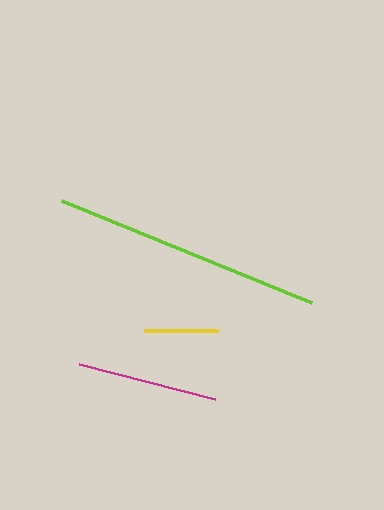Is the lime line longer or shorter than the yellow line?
The lime line is longer than the yellow line.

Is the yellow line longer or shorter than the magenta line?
The magenta line is longer than the yellow line.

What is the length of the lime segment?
The lime segment is approximately 270 pixels long.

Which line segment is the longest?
The lime line is the longest at approximately 270 pixels.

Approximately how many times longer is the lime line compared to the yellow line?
The lime line is approximately 3.7 times the length of the yellow line.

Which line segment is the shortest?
The yellow line is the shortest at approximately 74 pixels.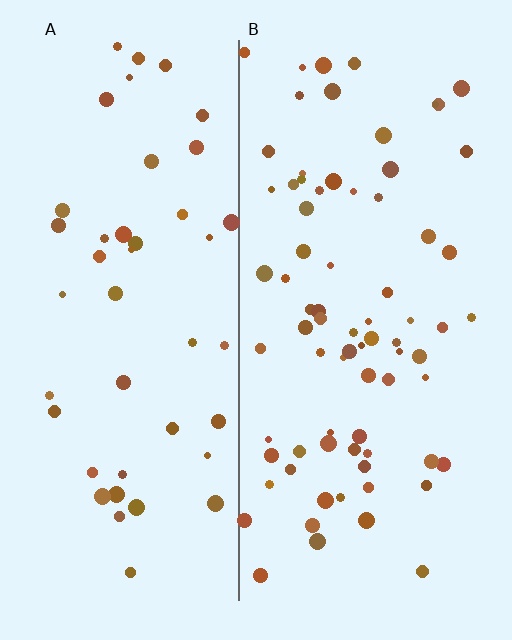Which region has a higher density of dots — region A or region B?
B (the right).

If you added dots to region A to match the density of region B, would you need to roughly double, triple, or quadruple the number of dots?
Approximately double.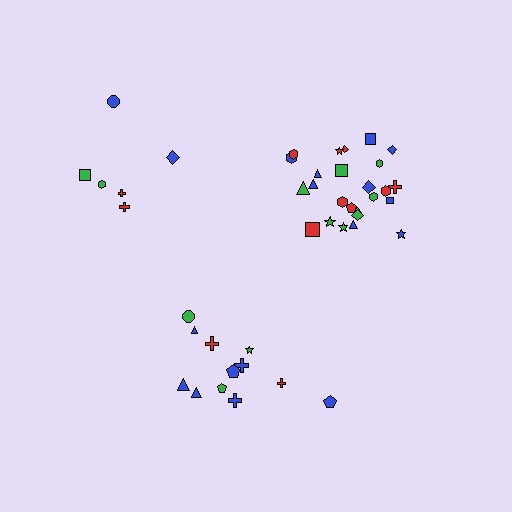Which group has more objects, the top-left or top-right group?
The top-right group.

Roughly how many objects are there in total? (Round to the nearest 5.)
Roughly 45 objects in total.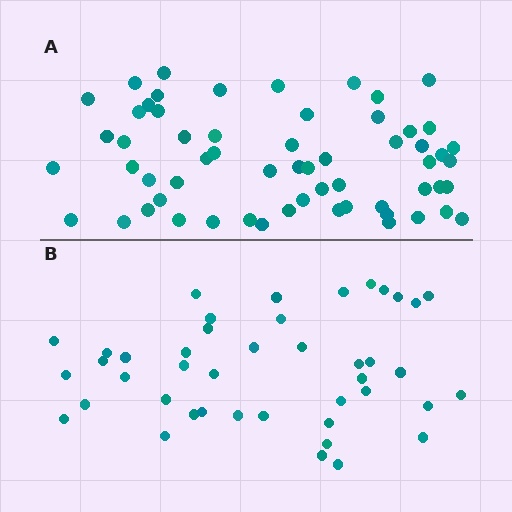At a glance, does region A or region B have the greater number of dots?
Region A (the top region) has more dots.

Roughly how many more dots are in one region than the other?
Region A has approximately 15 more dots than region B.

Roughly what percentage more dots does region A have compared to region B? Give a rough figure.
About 40% more.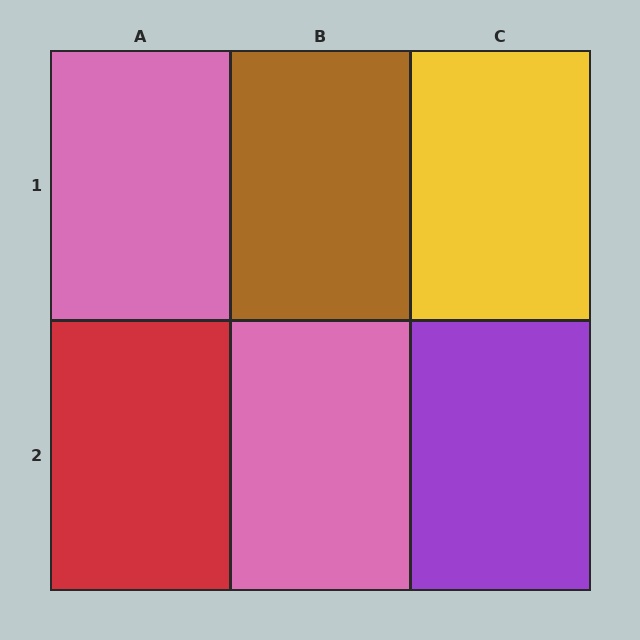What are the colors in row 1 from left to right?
Pink, brown, yellow.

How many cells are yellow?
1 cell is yellow.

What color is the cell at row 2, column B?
Pink.